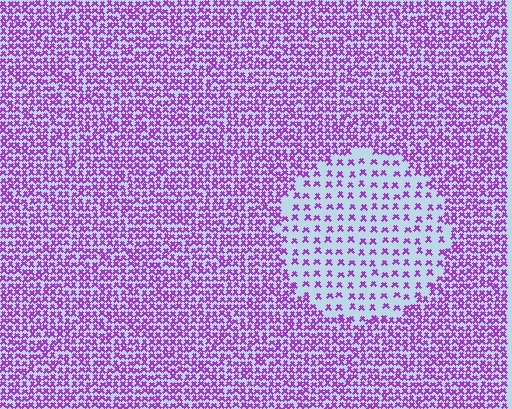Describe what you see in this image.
The image contains small purple elements arranged at two different densities. A circle-shaped region is visible where the elements are less densely packed than the surrounding area.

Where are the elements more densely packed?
The elements are more densely packed outside the circle boundary.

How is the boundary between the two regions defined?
The boundary is defined by a change in element density (approximately 2.5x ratio). All elements are the same color, size, and shape.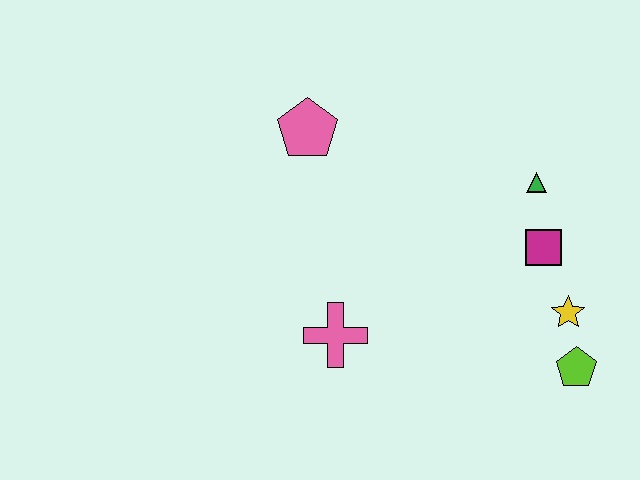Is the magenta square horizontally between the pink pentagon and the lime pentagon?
Yes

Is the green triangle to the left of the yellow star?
Yes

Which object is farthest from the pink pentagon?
The lime pentagon is farthest from the pink pentagon.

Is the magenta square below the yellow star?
No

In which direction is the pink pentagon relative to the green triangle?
The pink pentagon is to the left of the green triangle.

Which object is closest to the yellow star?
The lime pentagon is closest to the yellow star.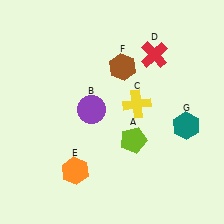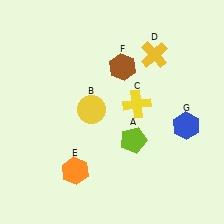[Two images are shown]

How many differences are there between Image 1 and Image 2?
There are 3 differences between the two images.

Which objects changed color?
B changed from purple to yellow. D changed from red to yellow. G changed from teal to blue.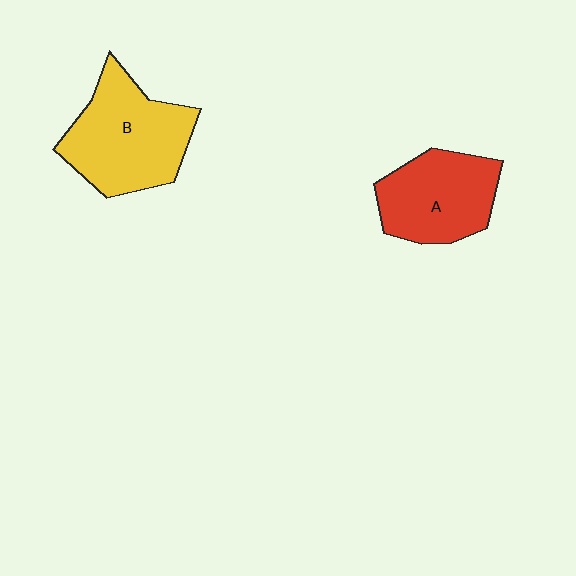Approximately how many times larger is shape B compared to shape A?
Approximately 1.2 times.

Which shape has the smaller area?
Shape A (red).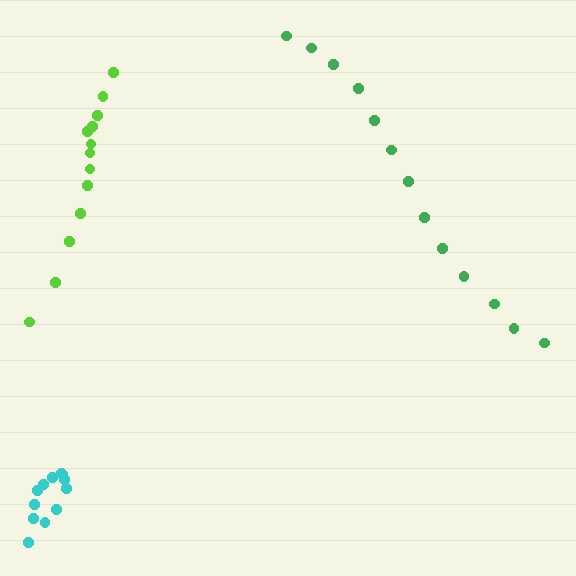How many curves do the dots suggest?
There are 3 distinct paths.